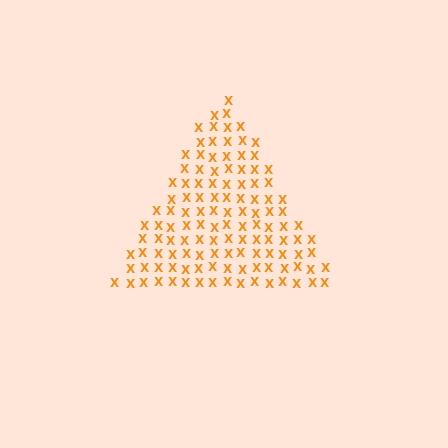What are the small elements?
The small elements are letter X's.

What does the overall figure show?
The overall figure shows a triangle.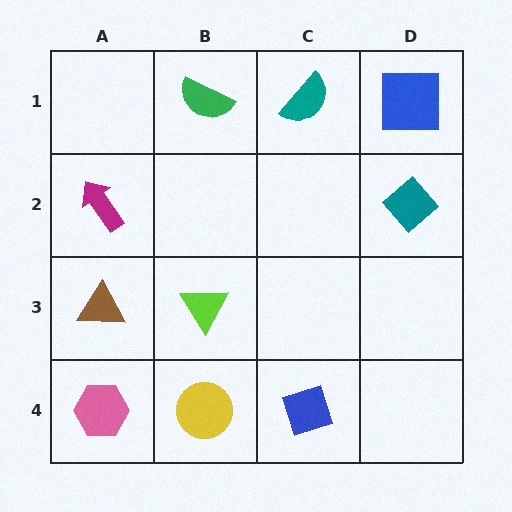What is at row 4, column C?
A blue diamond.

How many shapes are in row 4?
3 shapes.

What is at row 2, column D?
A teal diamond.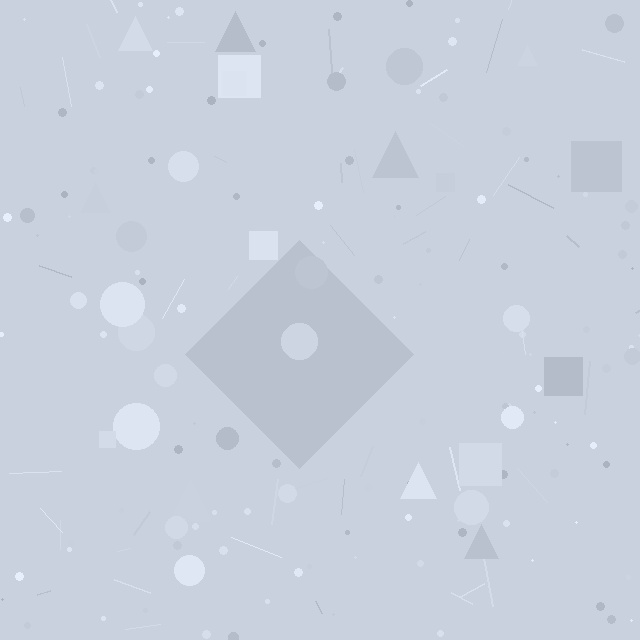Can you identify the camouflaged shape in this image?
The camouflaged shape is a diamond.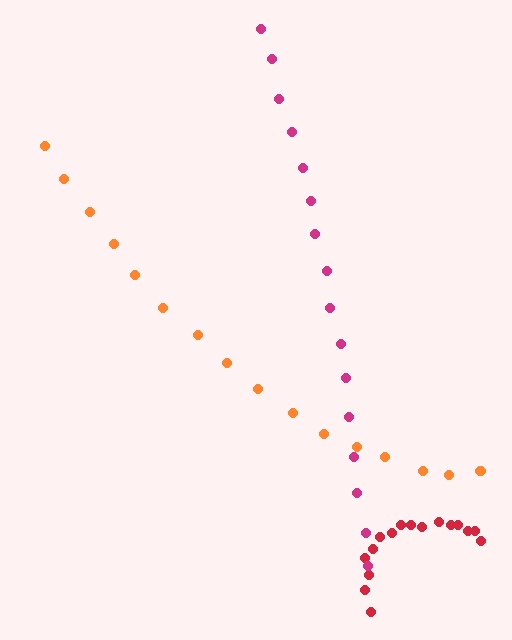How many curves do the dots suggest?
There are 3 distinct paths.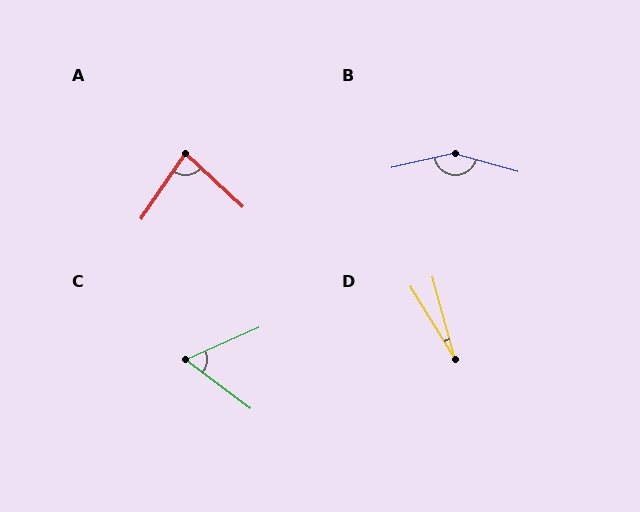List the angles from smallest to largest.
D (16°), C (61°), A (82°), B (151°).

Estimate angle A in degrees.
Approximately 82 degrees.